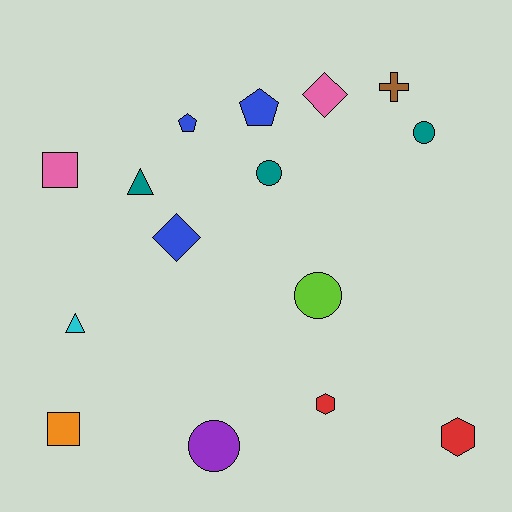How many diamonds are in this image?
There are 2 diamonds.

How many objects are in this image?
There are 15 objects.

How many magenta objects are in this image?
There are no magenta objects.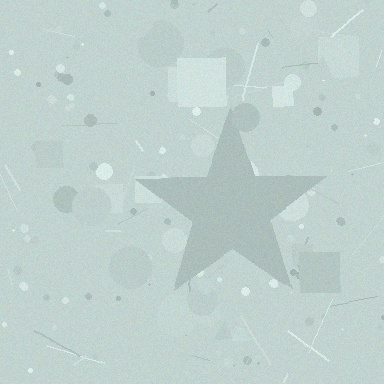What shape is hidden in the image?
A star is hidden in the image.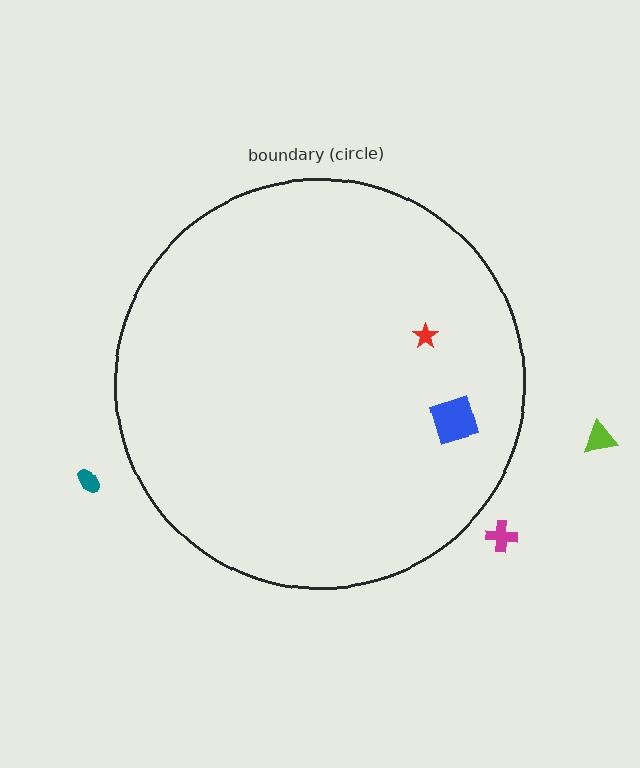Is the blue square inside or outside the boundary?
Inside.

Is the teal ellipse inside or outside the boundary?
Outside.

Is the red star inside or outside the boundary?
Inside.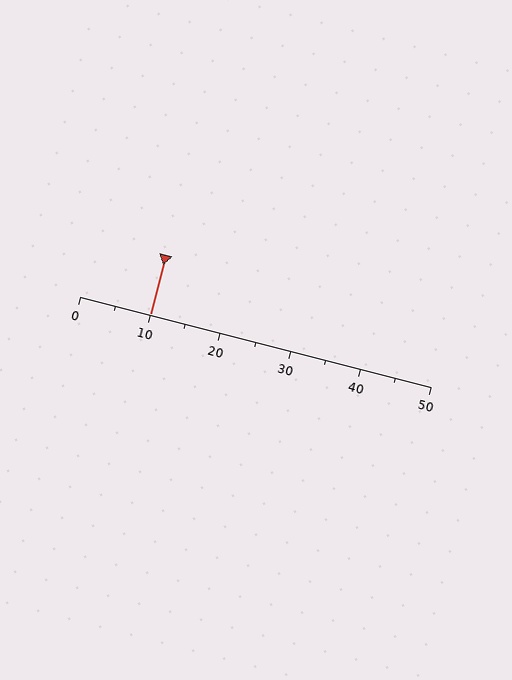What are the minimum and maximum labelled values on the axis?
The axis runs from 0 to 50.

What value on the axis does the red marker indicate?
The marker indicates approximately 10.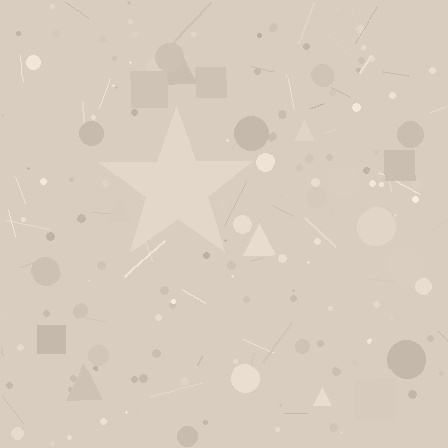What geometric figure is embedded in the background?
A star is embedded in the background.